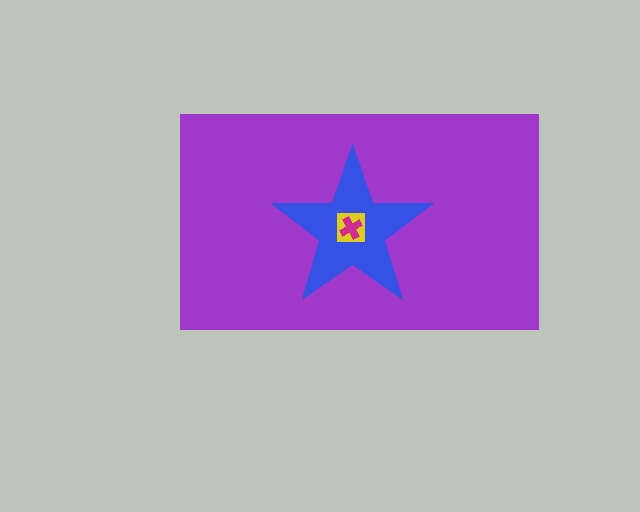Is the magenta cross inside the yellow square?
Yes.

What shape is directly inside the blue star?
The yellow square.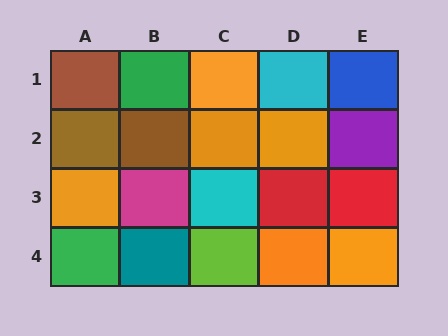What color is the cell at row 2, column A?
Brown.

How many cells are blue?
1 cell is blue.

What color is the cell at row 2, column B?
Brown.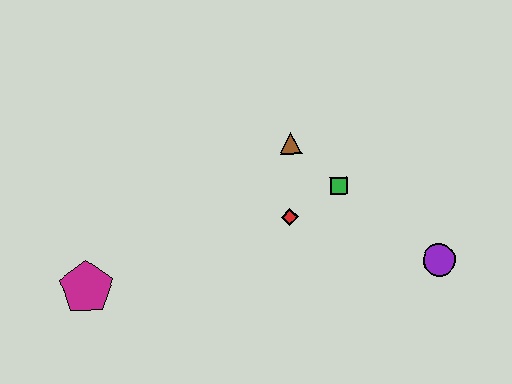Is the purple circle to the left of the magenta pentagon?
No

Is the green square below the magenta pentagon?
No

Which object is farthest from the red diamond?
The magenta pentagon is farthest from the red diamond.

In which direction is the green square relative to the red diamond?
The green square is to the right of the red diamond.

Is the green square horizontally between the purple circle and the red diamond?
Yes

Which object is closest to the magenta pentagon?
The red diamond is closest to the magenta pentagon.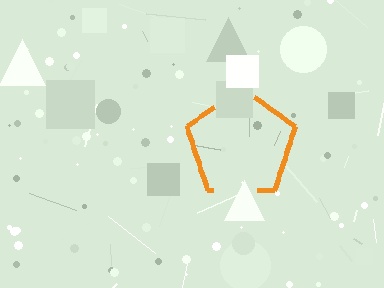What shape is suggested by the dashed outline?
The dashed outline suggests a pentagon.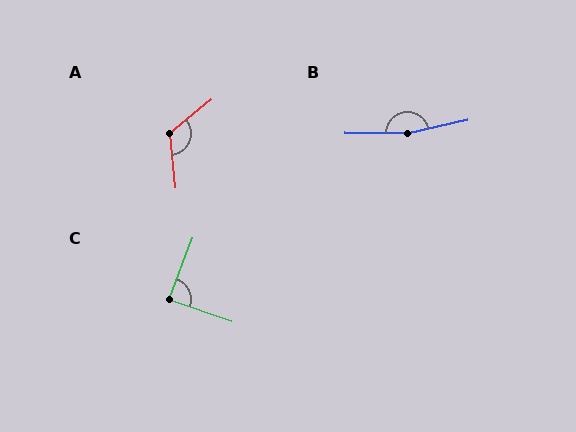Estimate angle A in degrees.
Approximately 123 degrees.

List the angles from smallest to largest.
C (87°), A (123°), B (167°).